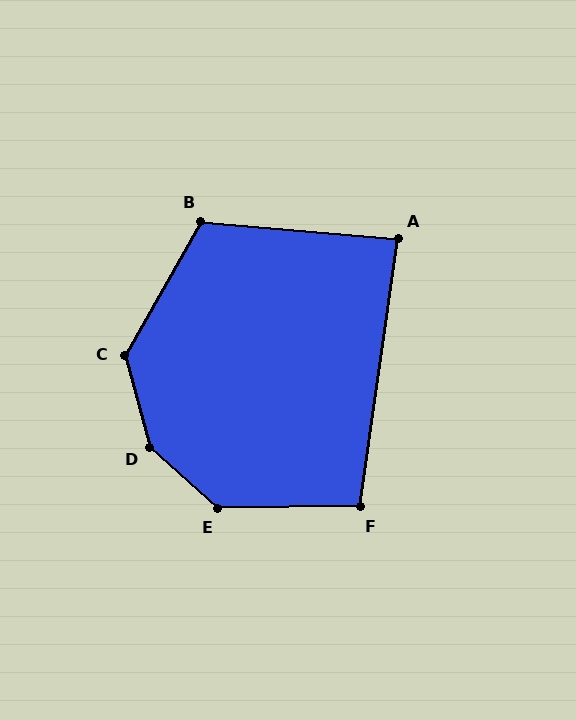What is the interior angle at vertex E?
Approximately 138 degrees (obtuse).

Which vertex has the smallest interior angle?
A, at approximately 87 degrees.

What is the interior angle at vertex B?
Approximately 115 degrees (obtuse).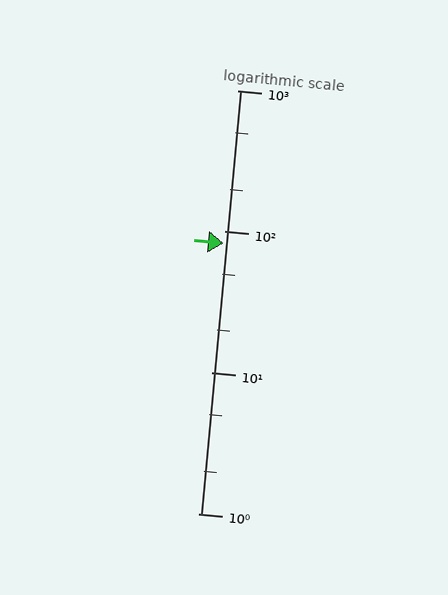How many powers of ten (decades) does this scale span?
The scale spans 3 decades, from 1 to 1000.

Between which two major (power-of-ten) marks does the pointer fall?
The pointer is between 10 and 100.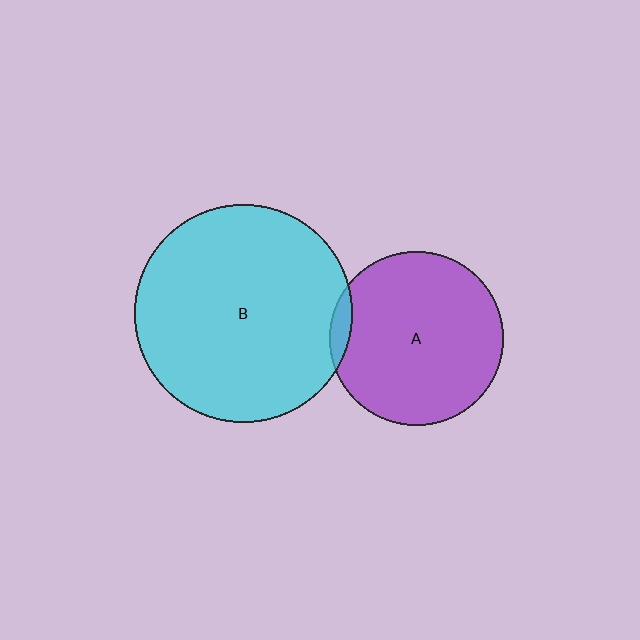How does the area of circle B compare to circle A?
Approximately 1.6 times.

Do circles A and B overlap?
Yes.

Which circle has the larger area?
Circle B (cyan).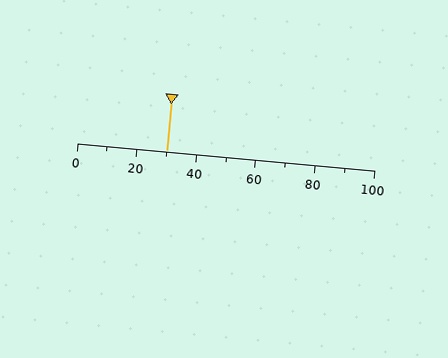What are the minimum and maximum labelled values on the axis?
The axis runs from 0 to 100.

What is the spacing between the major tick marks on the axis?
The major ticks are spaced 20 apart.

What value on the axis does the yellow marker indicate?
The marker indicates approximately 30.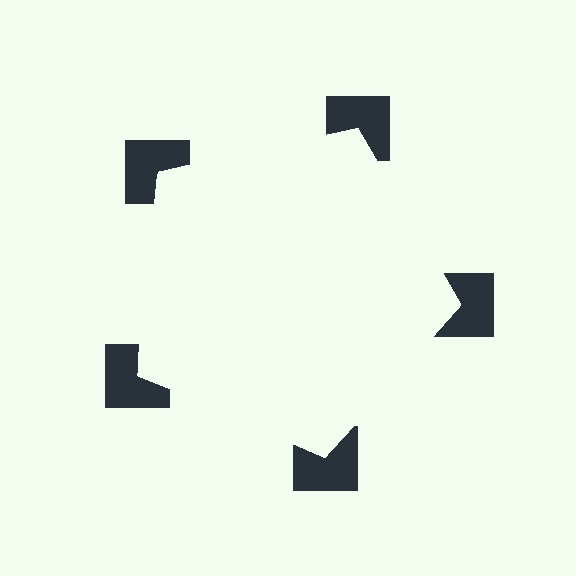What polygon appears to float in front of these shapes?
An illusory pentagon — its edges are inferred from the aligned wedge cuts in the notched squares, not physically drawn.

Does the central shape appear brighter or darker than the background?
It typically appears slightly brighter than the background, even though no actual brightness change is drawn.